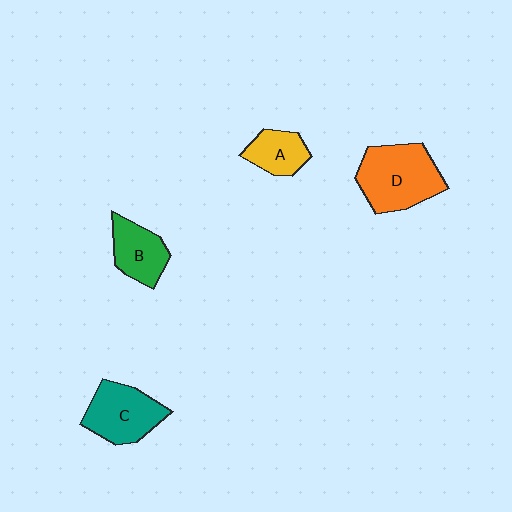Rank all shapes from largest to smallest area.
From largest to smallest: D (orange), C (teal), B (green), A (yellow).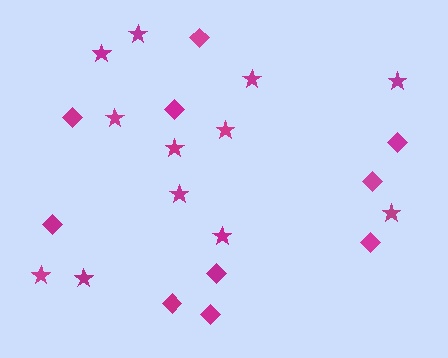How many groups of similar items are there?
There are 2 groups: one group of stars (12) and one group of diamonds (10).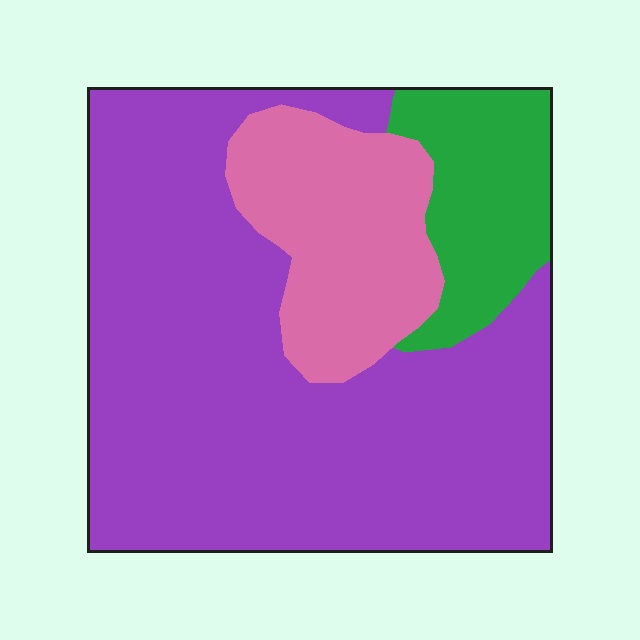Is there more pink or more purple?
Purple.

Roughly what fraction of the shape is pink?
Pink takes up less than a quarter of the shape.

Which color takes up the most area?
Purple, at roughly 65%.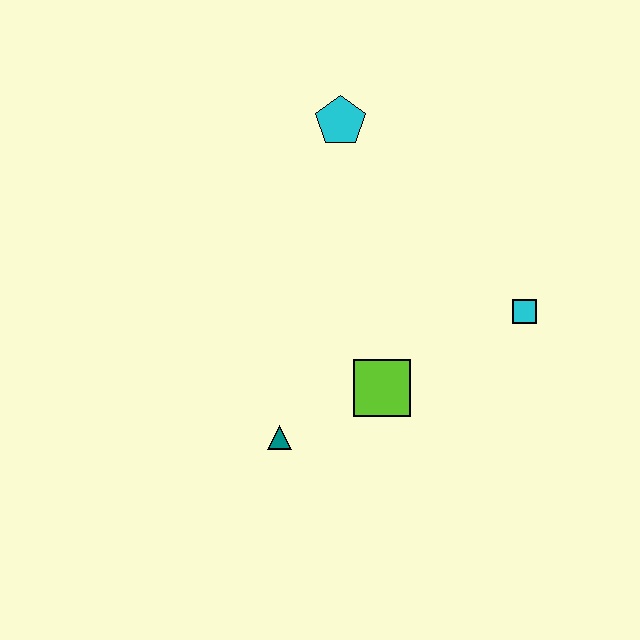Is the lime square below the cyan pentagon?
Yes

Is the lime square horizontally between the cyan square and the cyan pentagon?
Yes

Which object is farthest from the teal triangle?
The cyan pentagon is farthest from the teal triangle.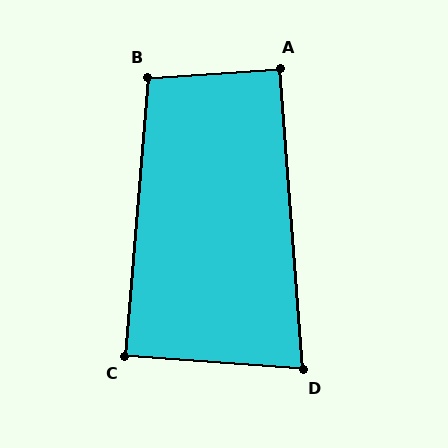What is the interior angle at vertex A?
Approximately 90 degrees (approximately right).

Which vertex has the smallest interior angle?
D, at approximately 82 degrees.